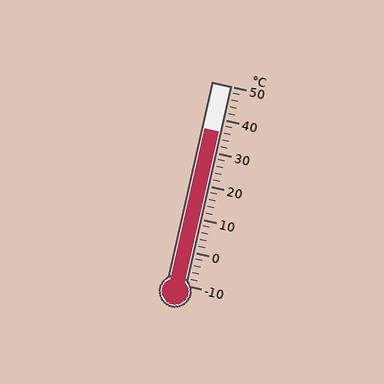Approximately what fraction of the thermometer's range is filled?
The thermometer is filled to approximately 75% of its range.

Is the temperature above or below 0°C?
The temperature is above 0°C.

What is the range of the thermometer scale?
The thermometer scale ranges from -10°C to 50°C.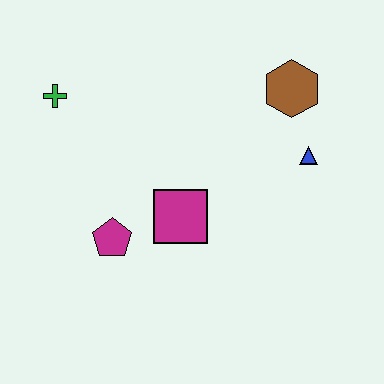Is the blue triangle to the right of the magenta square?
Yes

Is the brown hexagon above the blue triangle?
Yes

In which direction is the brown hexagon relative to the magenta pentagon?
The brown hexagon is to the right of the magenta pentagon.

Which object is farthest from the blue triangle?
The green cross is farthest from the blue triangle.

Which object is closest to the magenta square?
The magenta pentagon is closest to the magenta square.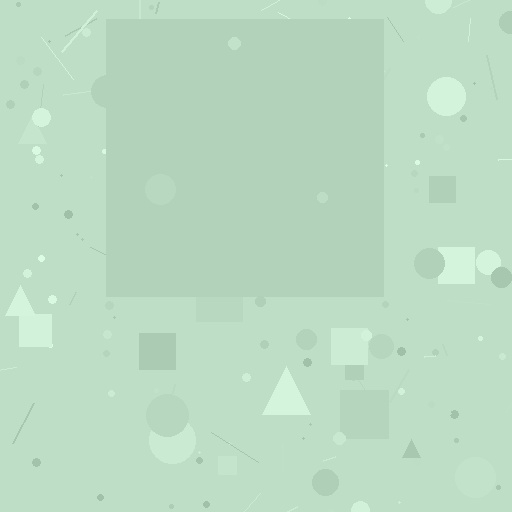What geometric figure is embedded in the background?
A square is embedded in the background.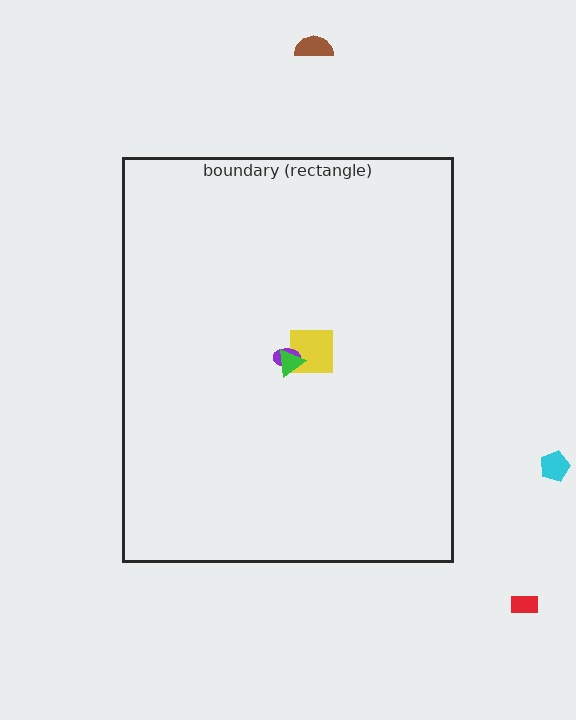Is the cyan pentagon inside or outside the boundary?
Outside.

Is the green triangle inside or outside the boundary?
Inside.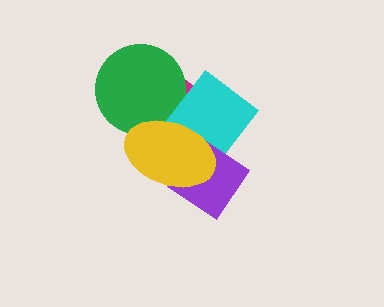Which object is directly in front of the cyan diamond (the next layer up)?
The purple diamond is directly in front of the cyan diamond.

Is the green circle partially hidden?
Yes, it is partially covered by another shape.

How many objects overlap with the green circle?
3 objects overlap with the green circle.